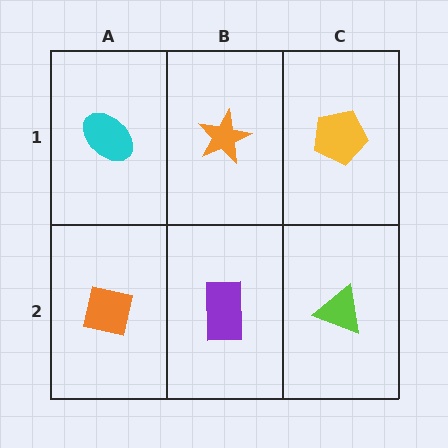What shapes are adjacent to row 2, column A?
A cyan ellipse (row 1, column A), a purple rectangle (row 2, column B).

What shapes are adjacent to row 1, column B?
A purple rectangle (row 2, column B), a cyan ellipse (row 1, column A), a yellow pentagon (row 1, column C).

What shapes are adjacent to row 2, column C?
A yellow pentagon (row 1, column C), a purple rectangle (row 2, column B).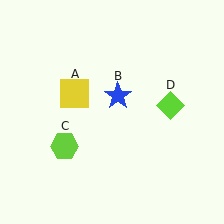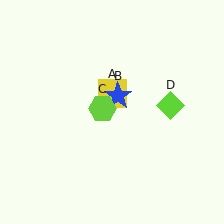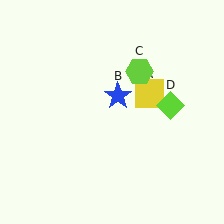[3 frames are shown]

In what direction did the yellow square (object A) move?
The yellow square (object A) moved right.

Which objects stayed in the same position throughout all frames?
Blue star (object B) and lime diamond (object D) remained stationary.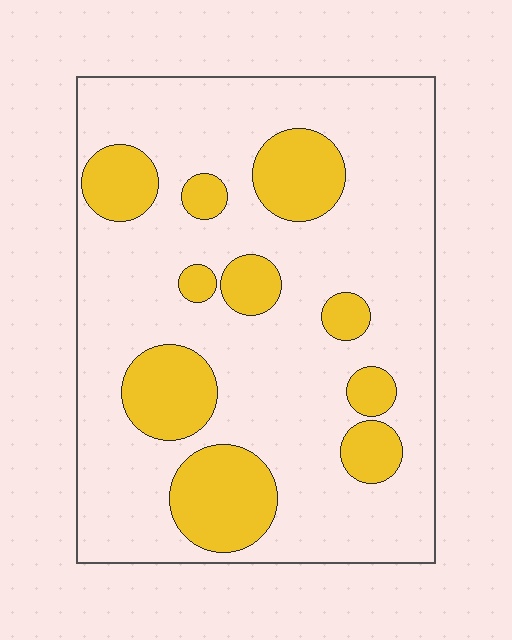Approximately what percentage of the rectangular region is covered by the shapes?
Approximately 25%.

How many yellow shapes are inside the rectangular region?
10.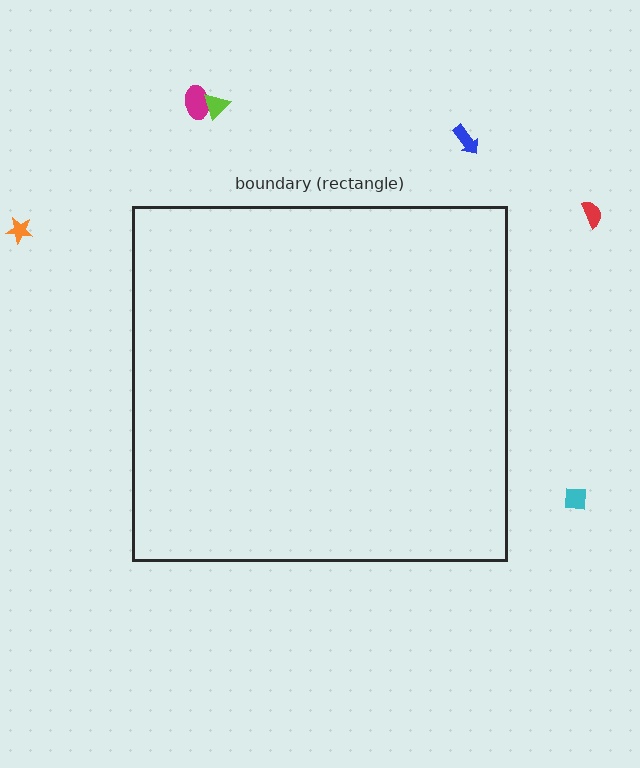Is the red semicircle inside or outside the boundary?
Outside.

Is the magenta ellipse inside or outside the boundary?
Outside.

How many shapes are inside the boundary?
0 inside, 6 outside.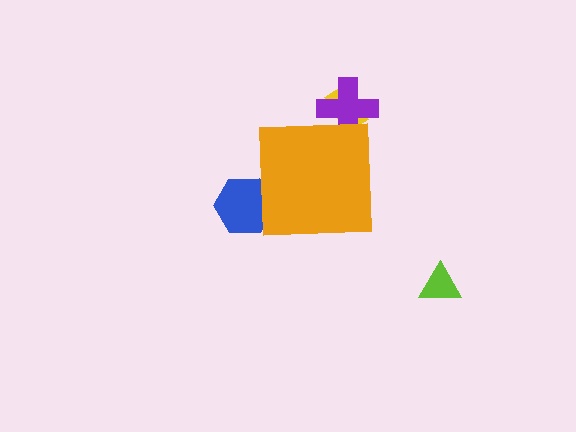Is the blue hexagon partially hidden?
Yes, the blue hexagon is partially hidden behind the orange square.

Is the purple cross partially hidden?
Yes, the purple cross is partially hidden behind the orange square.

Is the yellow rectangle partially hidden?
Yes, the yellow rectangle is partially hidden behind the orange square.